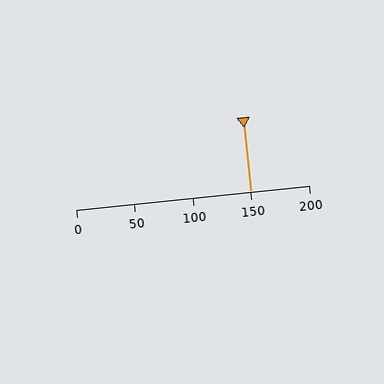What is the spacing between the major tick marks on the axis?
The major ticks are spaced 50 apart.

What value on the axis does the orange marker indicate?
The marker indicates approximately 150.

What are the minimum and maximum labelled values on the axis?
The axis runs from 0 to 200.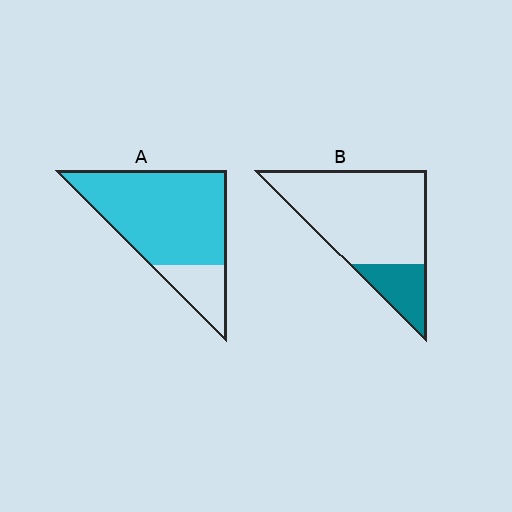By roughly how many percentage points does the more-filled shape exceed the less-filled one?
By roughly 60 percentage points (A over B).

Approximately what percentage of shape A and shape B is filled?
A is approximately 80% and B is approximately 20%.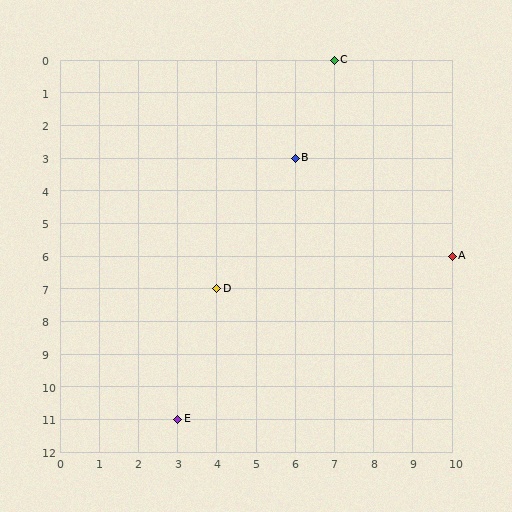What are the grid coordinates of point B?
Point B is at grid coordinates (6, 3).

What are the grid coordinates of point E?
Point E is at grid coordinates (3, 11).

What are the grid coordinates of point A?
Point A is at grid coordinates (10, 6).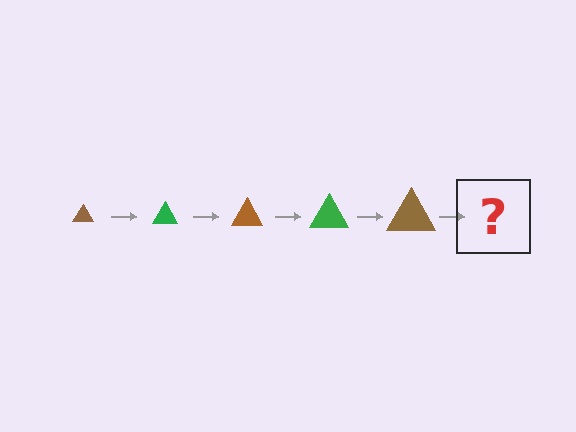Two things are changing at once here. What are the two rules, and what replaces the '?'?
The two rules are that the triangle grows larger each step and the color cycles through brown and green. The '?' should be a green triangle, larger than the previous one.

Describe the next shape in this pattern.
It should be a green triangle, larger than the previous one.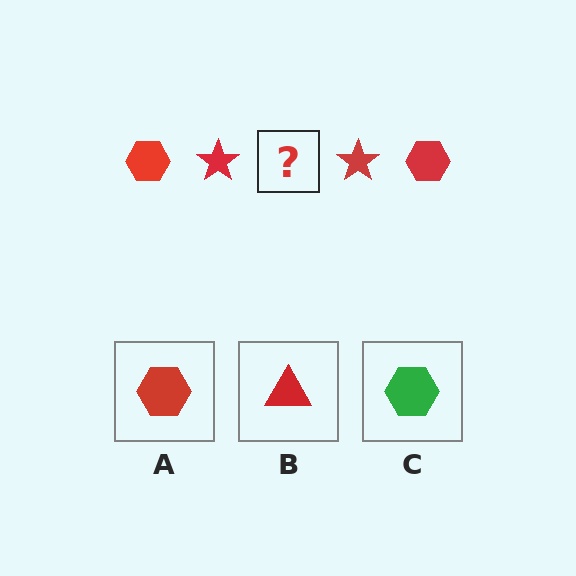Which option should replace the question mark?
Option A.